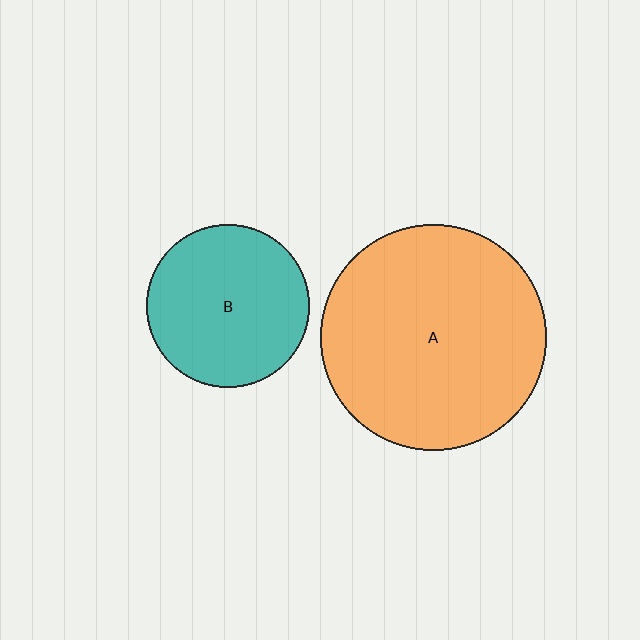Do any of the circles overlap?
No, none of the circles overlap.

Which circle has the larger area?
Circle A (orange).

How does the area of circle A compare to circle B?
Approximately 1.9 times.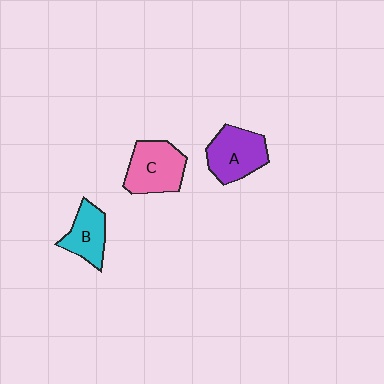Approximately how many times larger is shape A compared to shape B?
Approximately 1.3 times.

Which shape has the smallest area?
Shape B (cyan).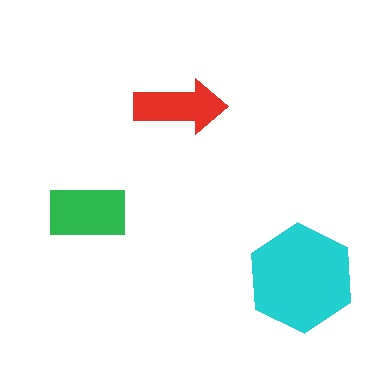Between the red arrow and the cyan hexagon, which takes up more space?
The cyan hexagon.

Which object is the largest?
The cyan hexagon.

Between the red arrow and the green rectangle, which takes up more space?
The green rectangle.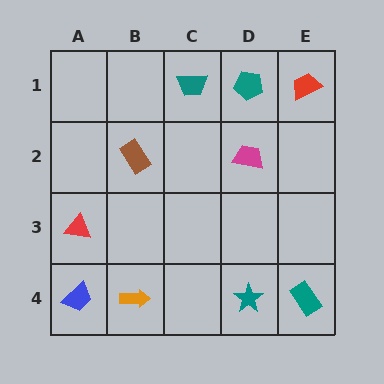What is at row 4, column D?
A teal star.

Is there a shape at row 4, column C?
No, that cell is empty.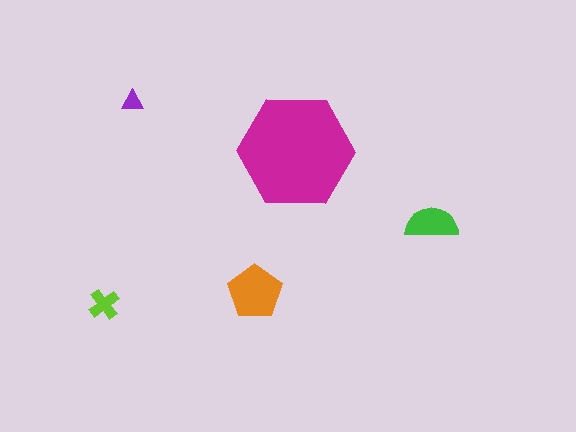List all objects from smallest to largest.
The purple triangle, the lime cross, the green semicircle, the orange pentagon, the magenta hexagon.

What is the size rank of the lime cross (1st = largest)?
4th.